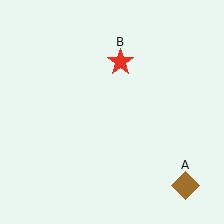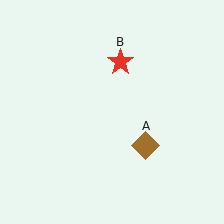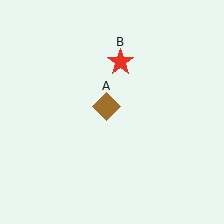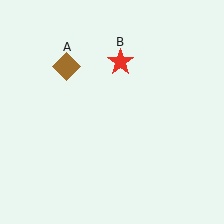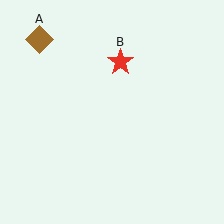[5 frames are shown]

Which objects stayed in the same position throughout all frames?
Red star (object B) remained stationary.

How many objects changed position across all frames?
1 object changed position: brown diamond (object A).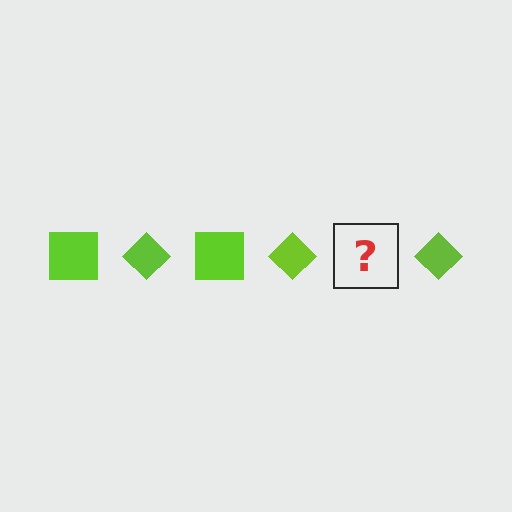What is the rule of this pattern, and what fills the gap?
The rule is that the pattern cycles through square, diamond shapes in lime. The gap should be filled with a lime square.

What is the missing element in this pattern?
The missing element is a lime square.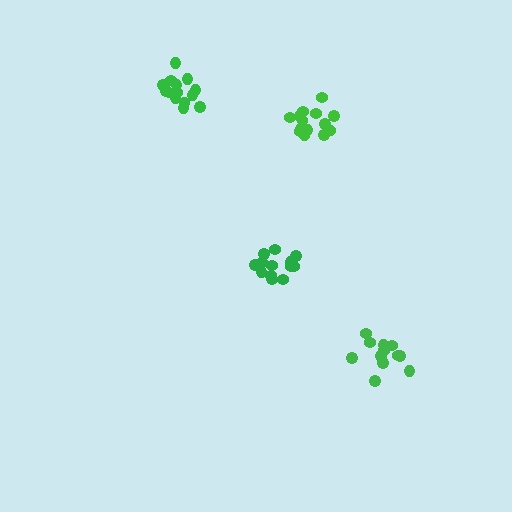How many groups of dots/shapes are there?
There are 4 groups.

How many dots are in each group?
Group 1: 13 dots, Group 2: 13 dots, Group 3: 14 dots, Group 4: 14 dots (54 total).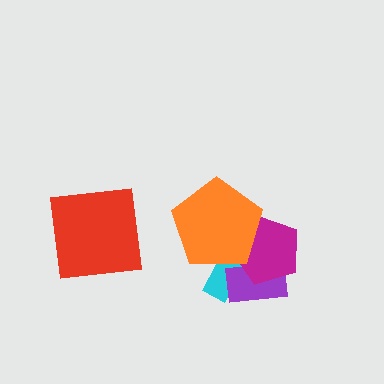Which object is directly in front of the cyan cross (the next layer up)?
The purple rectangle is directly in front of the cyan cross.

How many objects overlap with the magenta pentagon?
3 objects overlap with the magenta pentagon.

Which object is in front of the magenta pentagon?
The orange pentagon is in front of the magenta pentagon.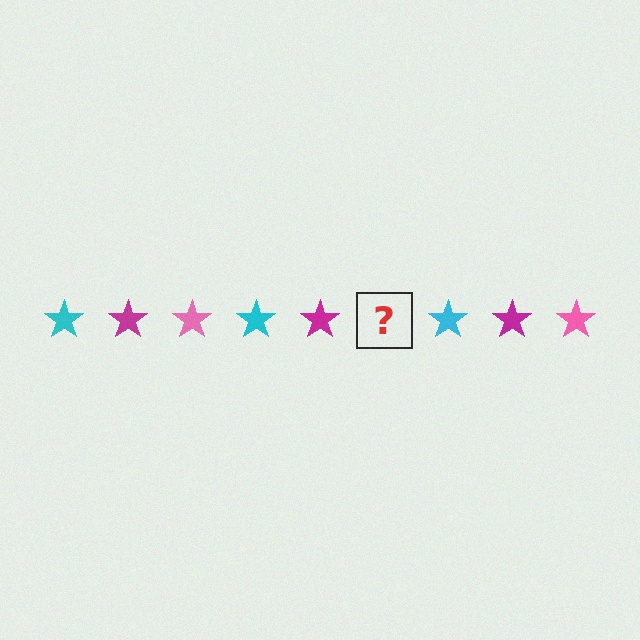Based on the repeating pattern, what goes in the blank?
The blank should be a pink star.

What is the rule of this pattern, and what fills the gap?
The rule is that the pattern cycles through cyan, magenta, pink stars. The gap should be filled with a pink star.